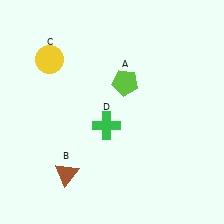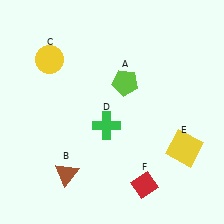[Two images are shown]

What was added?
A yellow square (E), a red diamond (F) were added in Image 2.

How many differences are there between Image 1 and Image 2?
There are 2 differences between the two images.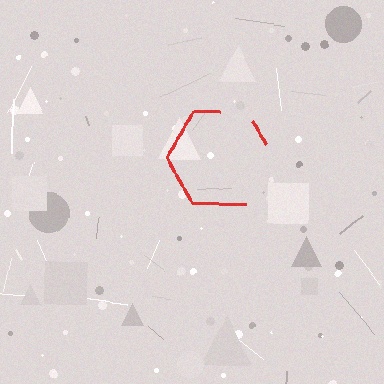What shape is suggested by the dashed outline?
The dashed outline suggests a hexagon.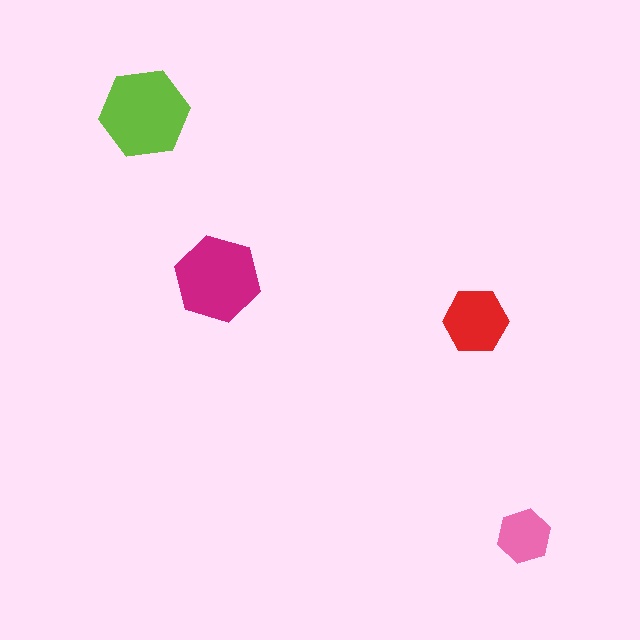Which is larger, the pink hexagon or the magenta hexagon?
The magenta one.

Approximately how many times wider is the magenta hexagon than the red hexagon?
About 1.5 times wider.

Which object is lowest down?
The pink hexagon is bottommost.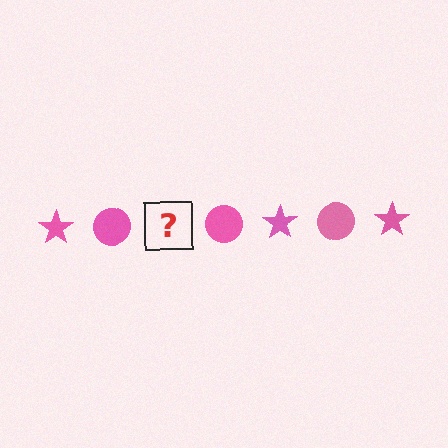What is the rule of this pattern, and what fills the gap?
The rule is that the pattern cycles through star, circle shapes in pink. The gap should be filled with a pink star.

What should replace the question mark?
The question mark should be replaced with a pink star.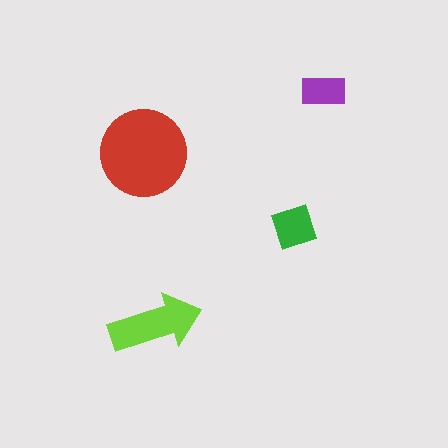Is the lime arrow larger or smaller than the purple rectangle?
Larger.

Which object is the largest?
The red circle.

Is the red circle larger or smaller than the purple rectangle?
Larger.